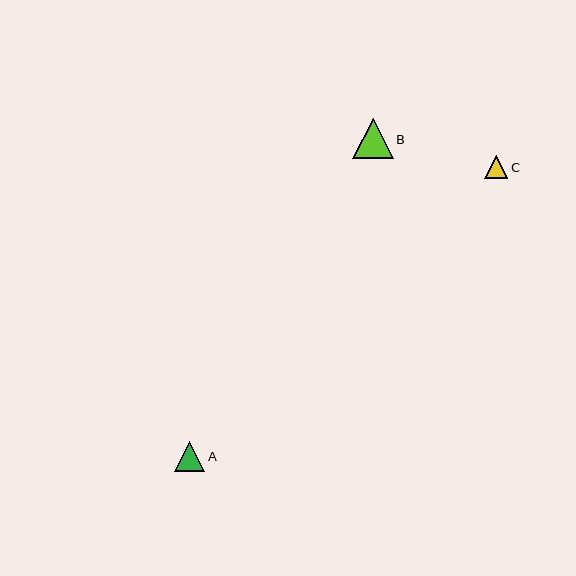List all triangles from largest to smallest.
From largest to smallest: B, A, C.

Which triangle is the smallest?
Triangle C is the smallest with a size of approximately 23 pixels.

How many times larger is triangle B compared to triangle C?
Triangle B is approximately 1.8 times the size of triangle C.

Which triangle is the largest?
Triangle B is the largest with a size of approximately 41 pixels.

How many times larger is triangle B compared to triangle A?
Triangle B is approximately 1.4 times the size of triangle A.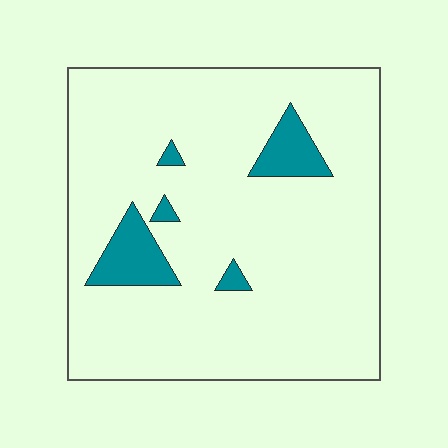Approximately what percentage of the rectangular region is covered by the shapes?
Approximately 10%.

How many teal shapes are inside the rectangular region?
5.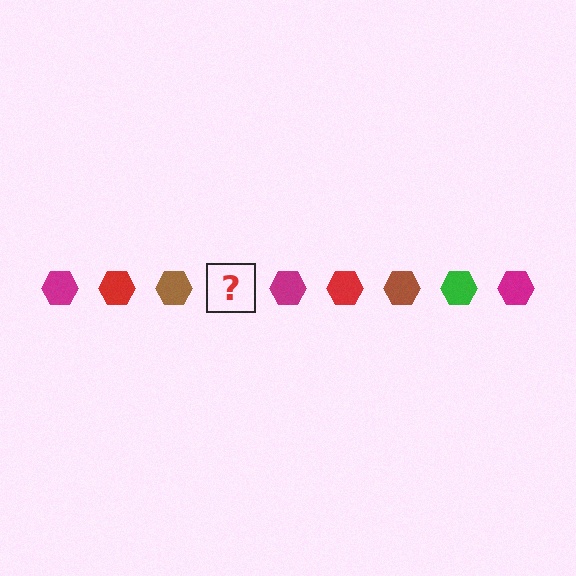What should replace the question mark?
The question mark should be replaced with a green hexagon.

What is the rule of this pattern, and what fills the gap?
The rule is that the pattern cycles through magenta, red, brown, green hexagons. The gap should be filled with a green hexagon.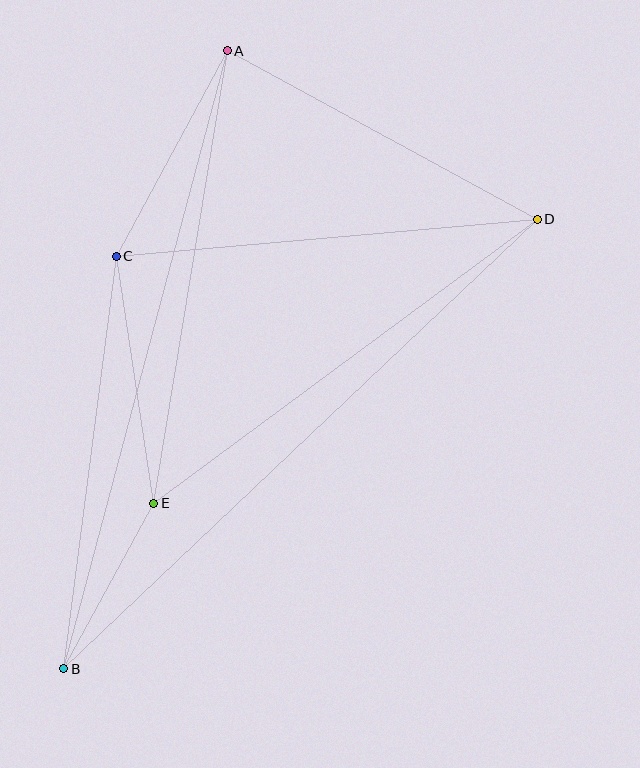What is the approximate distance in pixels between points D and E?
The distance between D and E is approximately 477 pixels.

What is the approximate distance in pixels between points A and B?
The distance between A and B is approximately 639 pixels.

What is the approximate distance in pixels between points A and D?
The distance between A and D is approximately 353 pixels.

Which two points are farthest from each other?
Points B and D are farthest from each other.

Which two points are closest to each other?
Points B and E are closest to each other.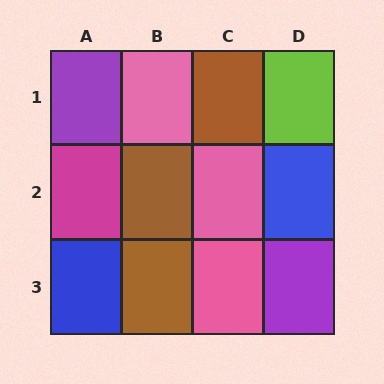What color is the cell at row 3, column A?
Blue.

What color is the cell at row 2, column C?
Pink.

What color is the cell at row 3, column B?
Brown.